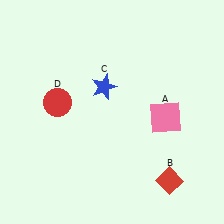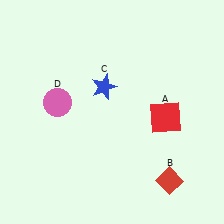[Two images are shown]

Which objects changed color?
A changed from pink to red. D changed from red to pink.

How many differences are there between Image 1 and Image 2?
There are 2 differences between the two images.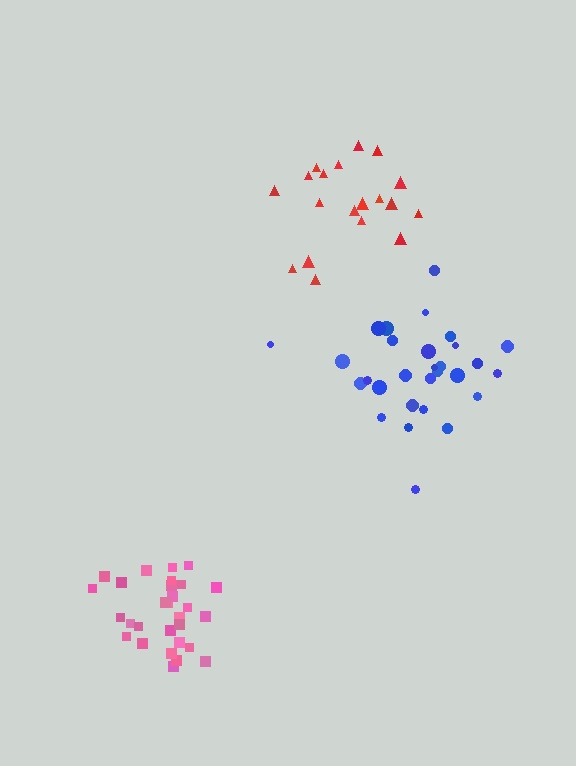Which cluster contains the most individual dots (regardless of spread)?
Blue (29).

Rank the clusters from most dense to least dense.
pink, blue, red.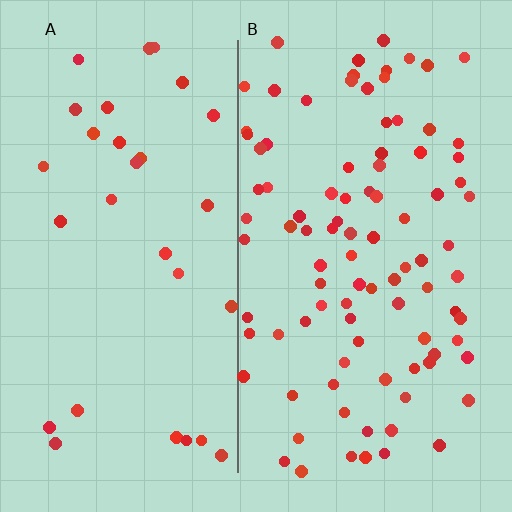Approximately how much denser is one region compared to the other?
Approximately 3.0× — region B over region A.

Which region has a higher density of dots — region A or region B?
B (the right).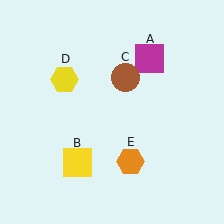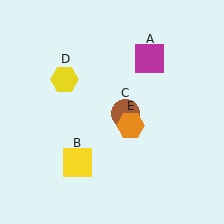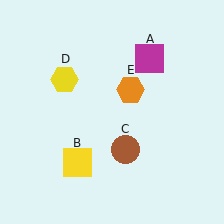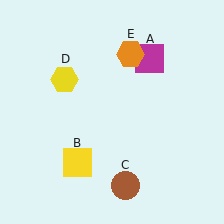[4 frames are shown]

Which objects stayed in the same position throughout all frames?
Magenta square (object A) and yellow square (object B) and yellow hexagon (object D) remained stationary.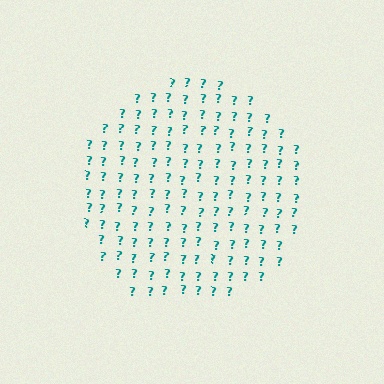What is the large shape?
The large shape is a circle.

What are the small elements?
The small elements are question marks.